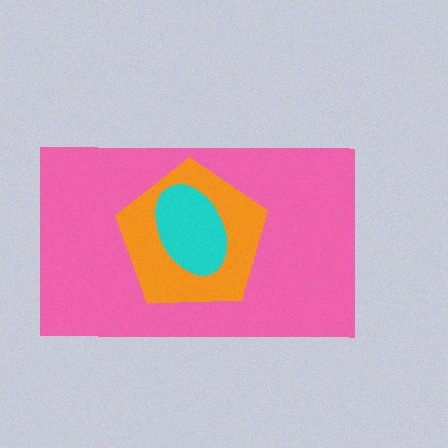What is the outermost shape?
The pink rectangle.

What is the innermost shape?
The cyan ellipse.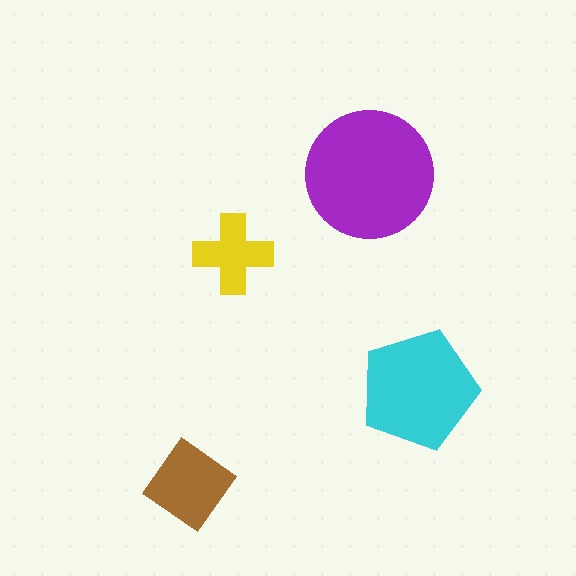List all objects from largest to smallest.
The purple circle, the cyan pentagon, the brown diamond, the yellow cross.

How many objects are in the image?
There are 4 objects in the image.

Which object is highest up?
The purple circle is topmost.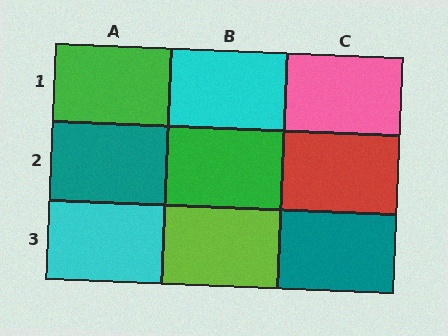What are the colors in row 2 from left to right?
Teal, green, red.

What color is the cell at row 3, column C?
Teal.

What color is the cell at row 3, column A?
Cyan.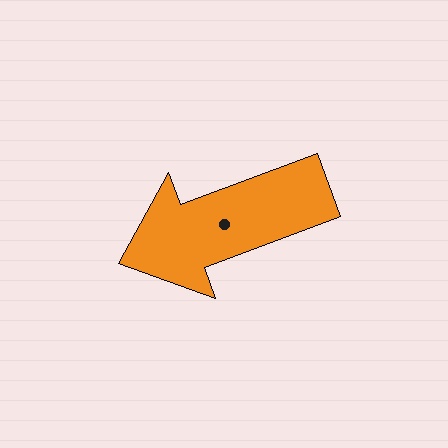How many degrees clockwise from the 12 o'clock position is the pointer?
Approximately 250 degrees.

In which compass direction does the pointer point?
West.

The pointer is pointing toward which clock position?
Roughly 8 o'clock.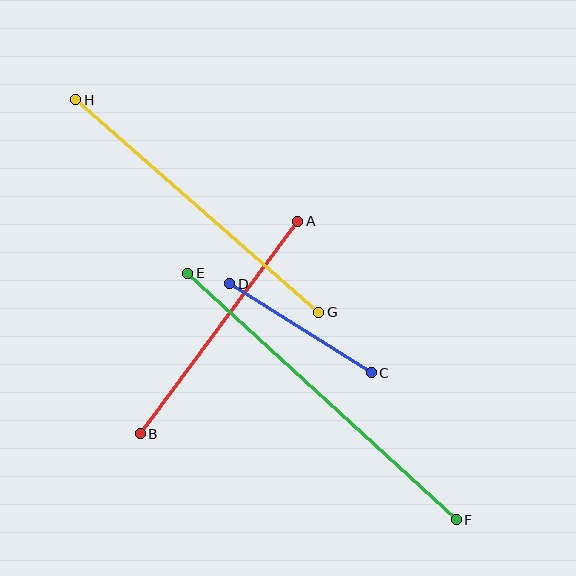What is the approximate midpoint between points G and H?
The midpoint is at approximately (197, 206) pixels.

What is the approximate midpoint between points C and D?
The midpoint is at approximately (301, 328) pixels.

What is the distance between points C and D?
The distance is approximately 167 pixels.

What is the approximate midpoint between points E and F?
The midpoint is at approximately (322, 396) pixels.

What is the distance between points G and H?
The distance is approximately 323 pixels.